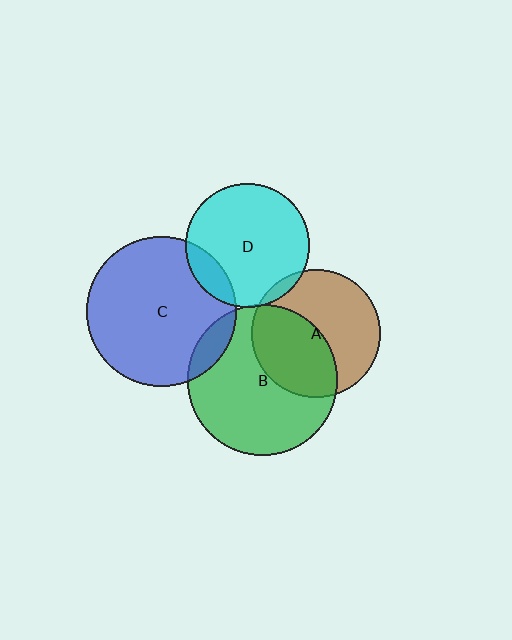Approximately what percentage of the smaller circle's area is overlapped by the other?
Approximately 5%.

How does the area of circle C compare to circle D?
Approximately 1.5 times.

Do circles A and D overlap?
Yes.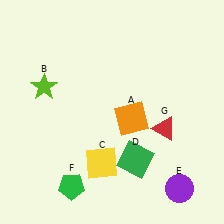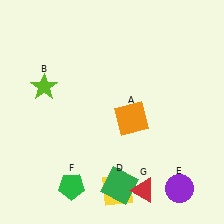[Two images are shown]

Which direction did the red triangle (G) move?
The red triangle (G) moved down.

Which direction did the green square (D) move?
The green square (D) moved down.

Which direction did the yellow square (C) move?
The yellow square (C) moved down.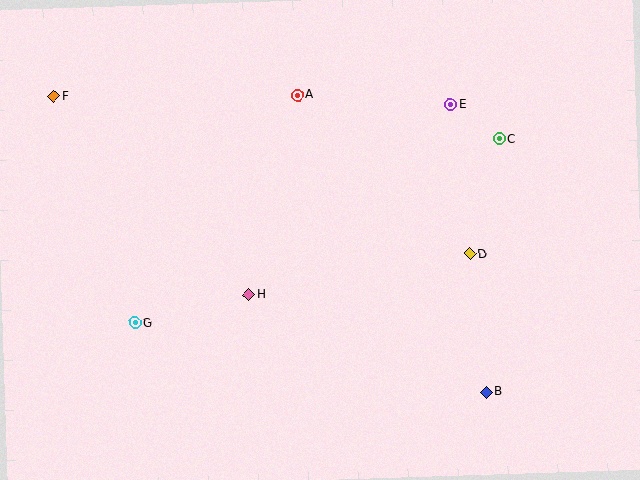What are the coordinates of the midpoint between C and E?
The midpoint between C and E is at (475, 122).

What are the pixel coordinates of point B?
Point B is at (486, 392).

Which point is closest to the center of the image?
Point H at (249, 294) is closest to the center.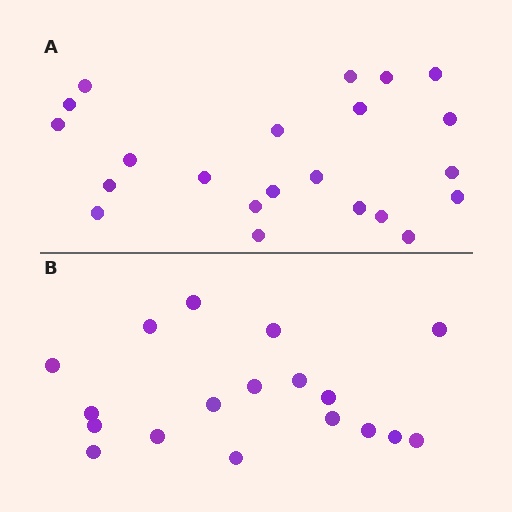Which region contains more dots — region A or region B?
Region A (the top region) has more dots.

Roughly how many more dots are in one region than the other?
Region A has about 4 more dots than region B.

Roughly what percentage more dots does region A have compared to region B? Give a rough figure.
About 20% more.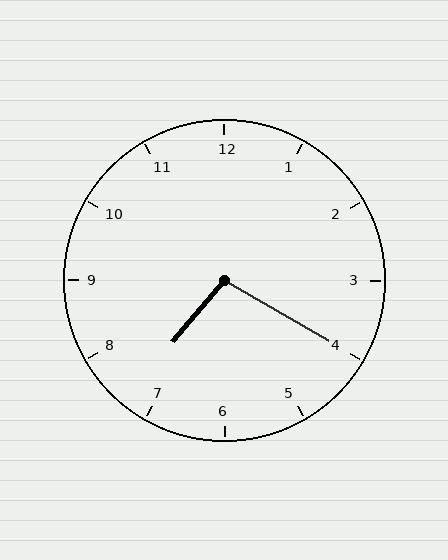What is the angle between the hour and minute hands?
Approximately 100 degrees.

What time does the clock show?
7:20.